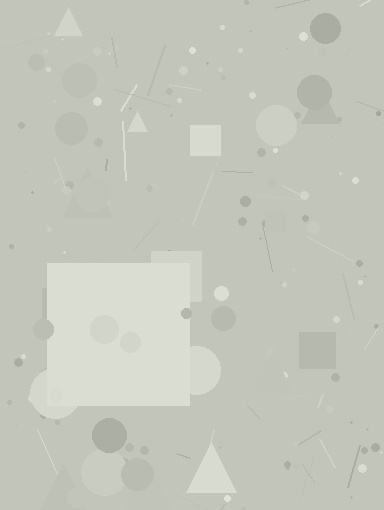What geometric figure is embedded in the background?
A square is embedded in the background.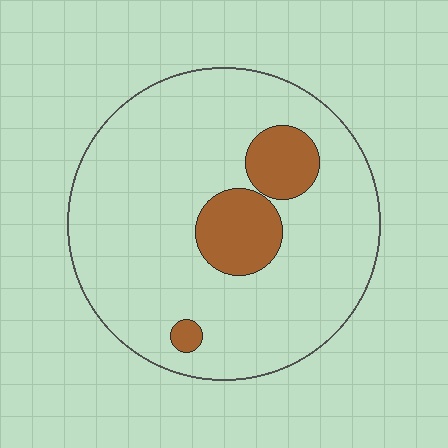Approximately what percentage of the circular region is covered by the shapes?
Approximately 15%.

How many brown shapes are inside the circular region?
3.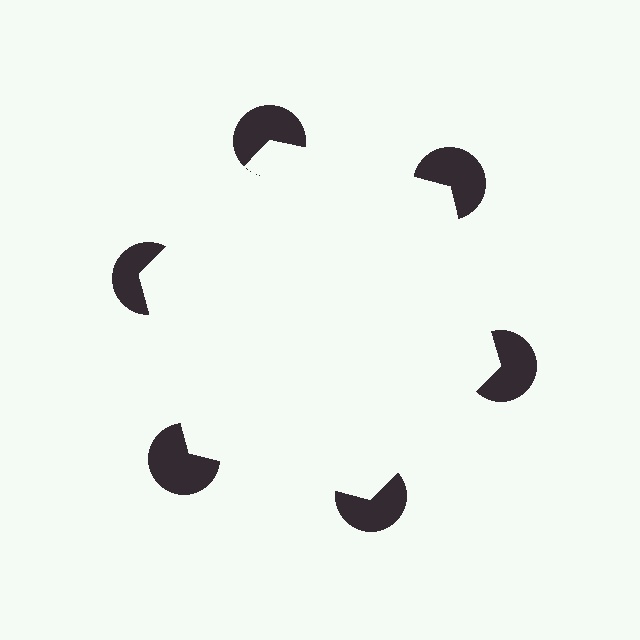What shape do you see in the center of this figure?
An illusory hexagon — its edges are inferred from the aligned wedge cuts in the pac-man discs, not physically drawn.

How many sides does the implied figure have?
6 sides.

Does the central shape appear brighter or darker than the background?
It typically appears slightly brighter than the background, even though no actual brightness change is drawn.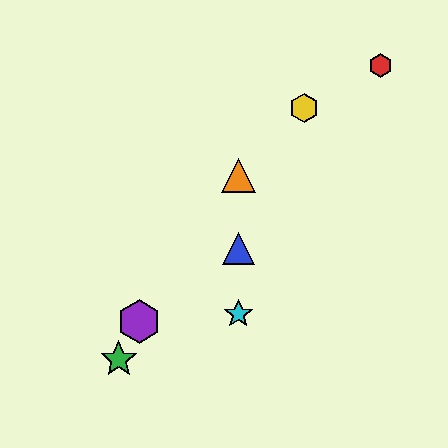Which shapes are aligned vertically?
The blue triangle, the orange triangle, the cyan star are aligned vertically.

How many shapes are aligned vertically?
3 shapes (the blue triangle, the orange triangle, the cyan star) are aligned vertically.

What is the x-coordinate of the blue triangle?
The blue triangle is at x≈238.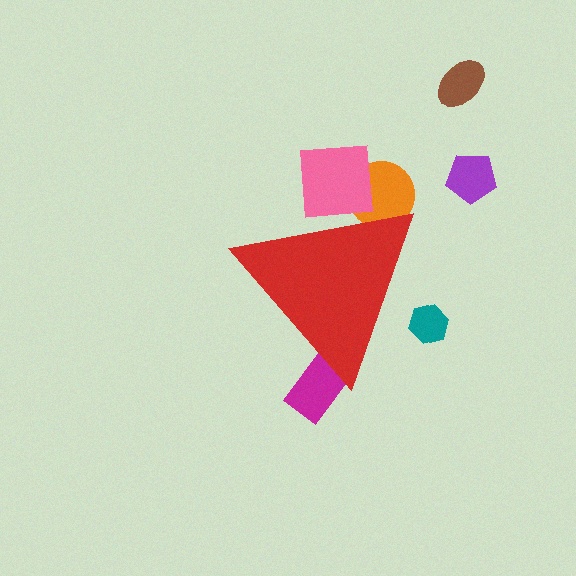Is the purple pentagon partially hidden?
No, the purple pentagon is fully visible.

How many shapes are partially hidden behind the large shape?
4 shapes are partially hidden.